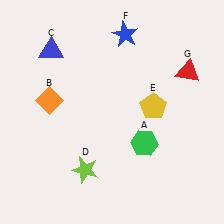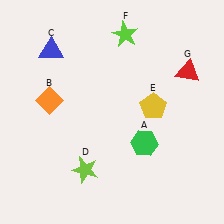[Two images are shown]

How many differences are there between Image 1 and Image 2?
There is 1 difference between the two images.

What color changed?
The star (F) changed from blue in Image 1 to lime in Image 2.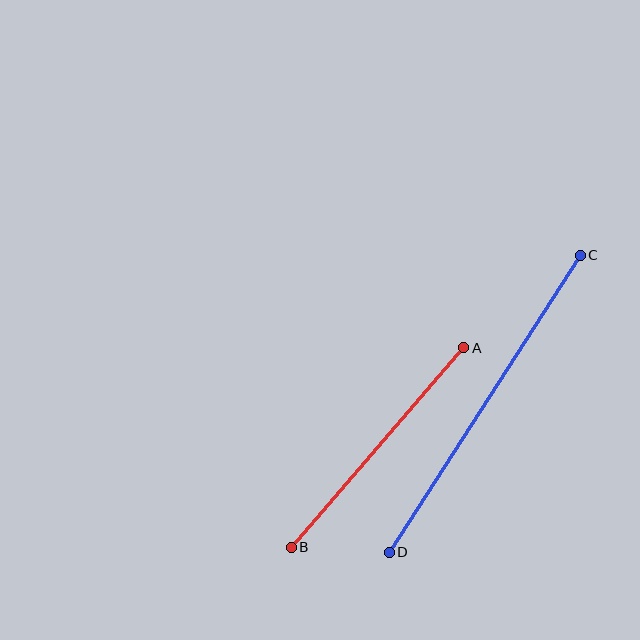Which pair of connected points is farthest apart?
Points C and D are farthest apart.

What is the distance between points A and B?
The distance is approximately 264 pixels.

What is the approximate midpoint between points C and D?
The midpoint is at approximately (485, 404) pixels.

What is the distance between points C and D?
The distance is approximately 353 pixels.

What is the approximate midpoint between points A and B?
The midpoint is at approximately (377, 448) pixels.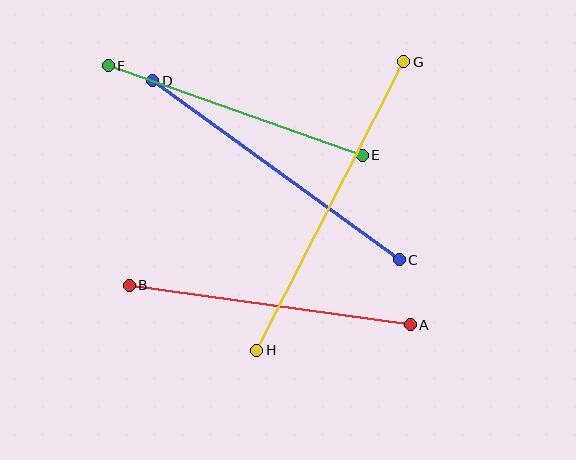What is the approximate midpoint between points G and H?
The midpoint is at approximately (330, 206) pixels.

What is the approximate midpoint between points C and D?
The midpoint is at approximately (276, 170) pixels.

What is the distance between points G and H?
The distance is approximately 324 pixels.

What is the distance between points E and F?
The distance is approximately 269 pixels.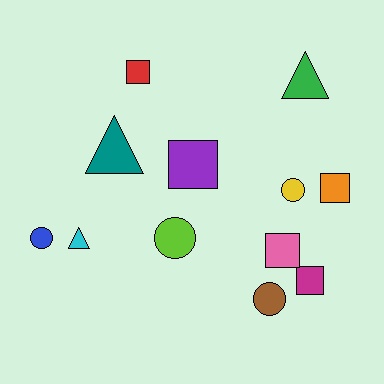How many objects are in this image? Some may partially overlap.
There are 12 objects.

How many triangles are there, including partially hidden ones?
There are 3 triangles.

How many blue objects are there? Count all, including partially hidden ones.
There is 1 blue object.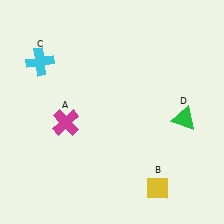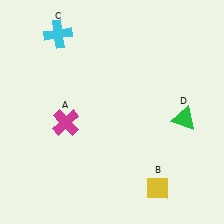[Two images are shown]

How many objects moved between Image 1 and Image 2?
1 object moved between the two images.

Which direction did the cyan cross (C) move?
The cyan cross (C) moved up.